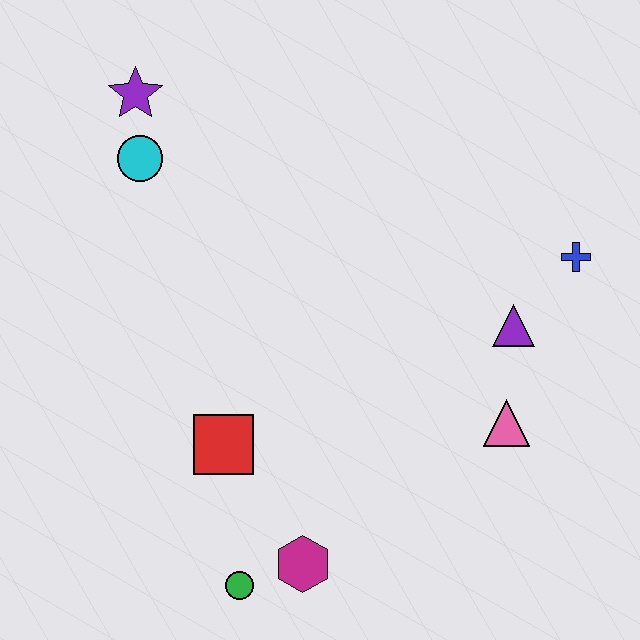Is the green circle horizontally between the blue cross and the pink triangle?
No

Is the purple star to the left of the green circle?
Yes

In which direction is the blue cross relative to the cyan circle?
The blue cross is to the right of the cyan circle.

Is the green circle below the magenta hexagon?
Yes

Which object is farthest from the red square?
The blue cross is farthest from the red square.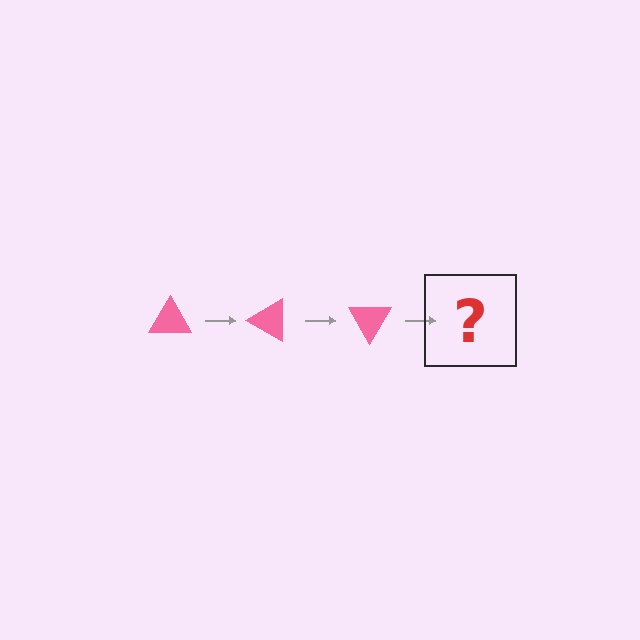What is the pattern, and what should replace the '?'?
The pattern is that the triangle rotates 30 degrees each step. The '?' should be a pink triangle rotated 90 degrees.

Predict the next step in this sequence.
The next step is a pink triangle rotated 90 degrees.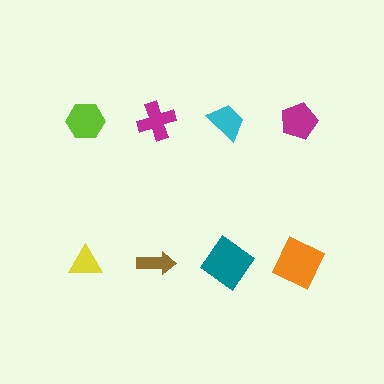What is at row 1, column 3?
A cyan trapezoid.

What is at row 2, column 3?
A teal diamond.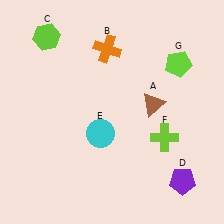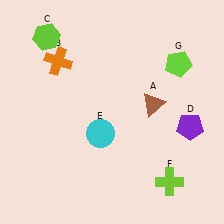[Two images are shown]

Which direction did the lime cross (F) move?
The lime cross (F) moved down.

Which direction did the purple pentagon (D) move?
The purple pentagon (D) moved up.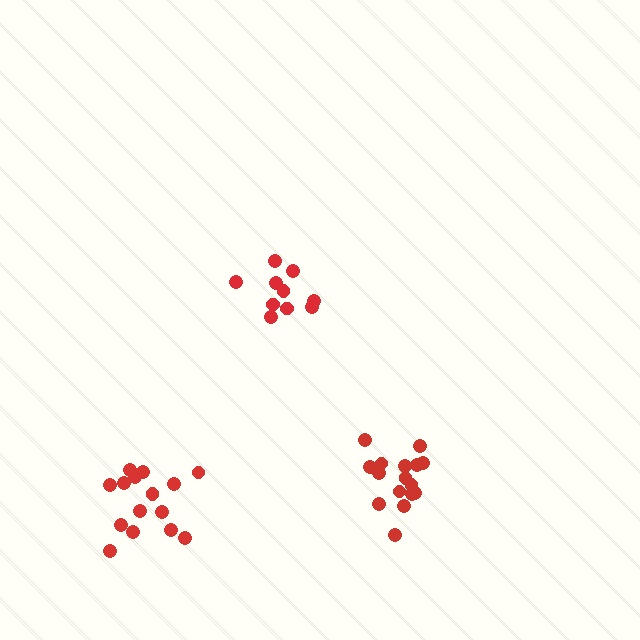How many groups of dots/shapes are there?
There are 3 groups.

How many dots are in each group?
Group 1: 10 dots, Group 2: 16 dots, Group 3: 15 dots (41 total).